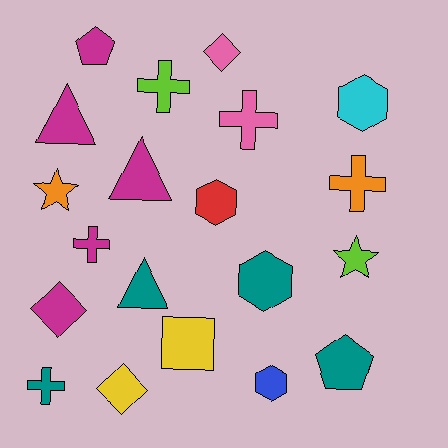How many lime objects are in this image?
There are 2 lime objects.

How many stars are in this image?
There are 2 stars.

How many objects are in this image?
There are 20 objects.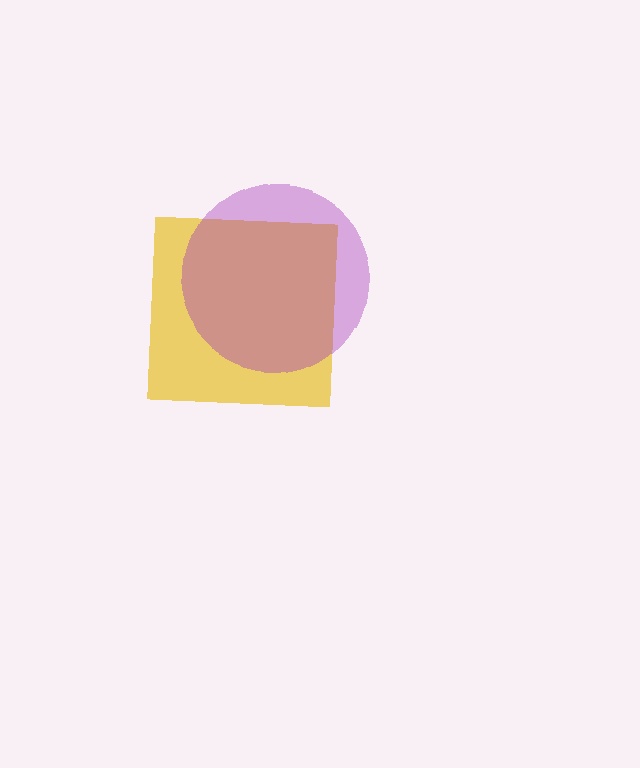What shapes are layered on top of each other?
The layered shapes are: a yellow square, a purple circle.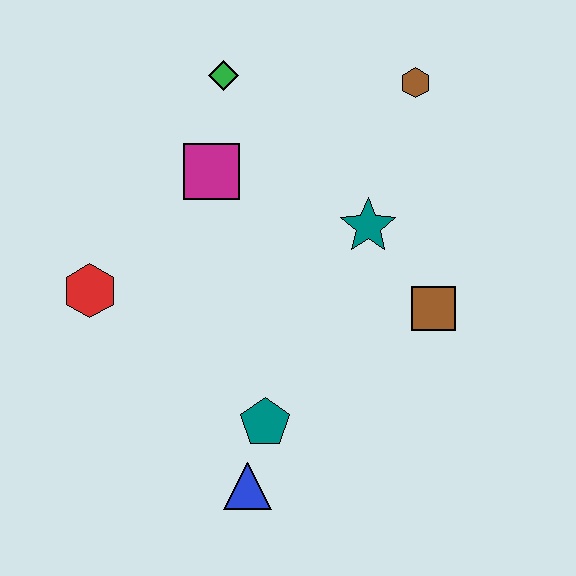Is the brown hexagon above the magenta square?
Yes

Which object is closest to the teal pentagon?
The blue triangle is closest to the teal pentagon.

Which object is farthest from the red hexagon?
The brown hexagon is farthest from the red hexagon.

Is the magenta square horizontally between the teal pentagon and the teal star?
No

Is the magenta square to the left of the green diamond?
Yes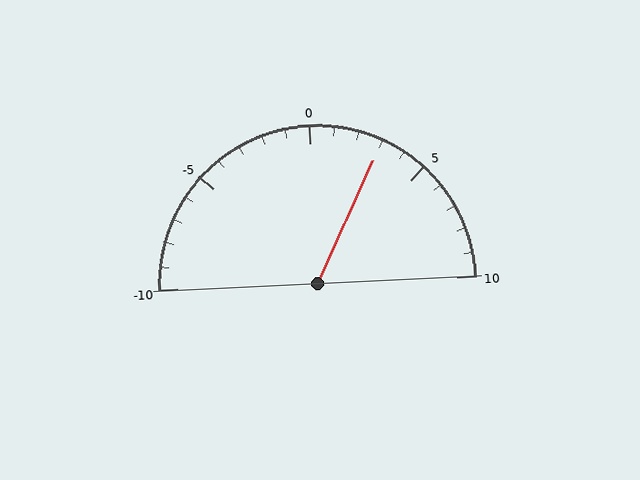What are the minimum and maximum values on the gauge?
The gauge ranges from -10 to 10.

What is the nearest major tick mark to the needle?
The nearest major tick mark is 5.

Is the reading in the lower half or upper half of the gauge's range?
The reading is in the upper half of the range (-10 to 10).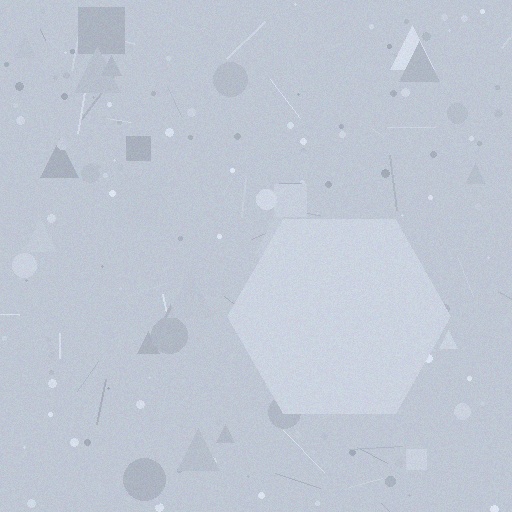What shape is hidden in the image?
A hexagon is hidden in the image.